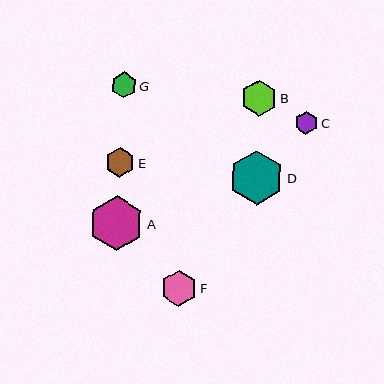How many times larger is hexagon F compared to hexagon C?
Hexagon F is approximately 1.5 times the size of hexagon C.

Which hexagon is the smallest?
Hexagon C is the smallest with a size of approximately 23 pixels.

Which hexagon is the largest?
Hexagon A is the largest with a size of approximately 55 pixels.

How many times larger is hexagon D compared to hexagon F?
Hexagon D is approximately 1.5 times the size of hexagon F.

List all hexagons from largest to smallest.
From largest to smallest: A, D, B, F, E, G, C.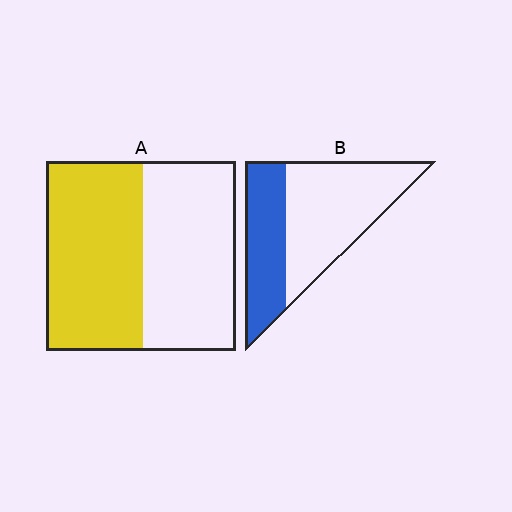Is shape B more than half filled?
No.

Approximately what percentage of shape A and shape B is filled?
A is approximately 50% and B is approximately 40%.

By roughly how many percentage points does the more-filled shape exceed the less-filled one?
By roughly 15 percentage points (A over B).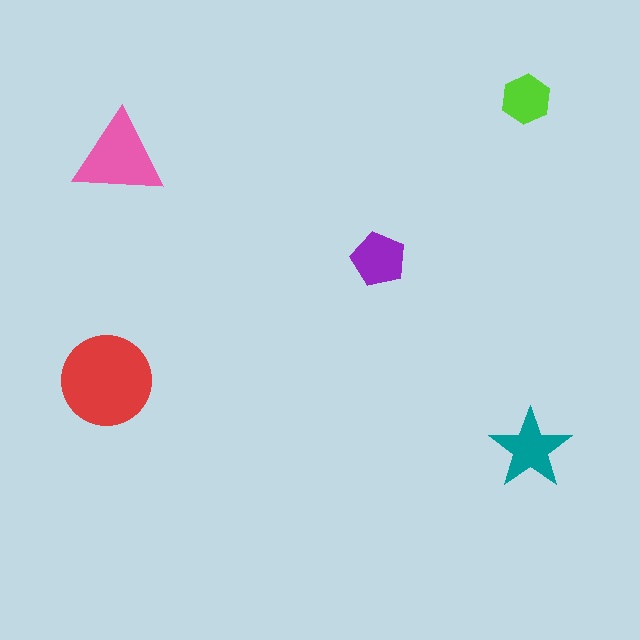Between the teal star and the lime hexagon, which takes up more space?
The teal star.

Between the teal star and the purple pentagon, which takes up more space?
The teal star.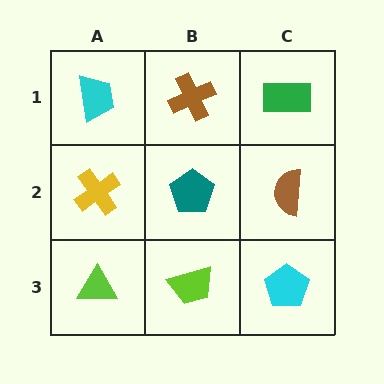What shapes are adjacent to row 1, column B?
A teal pentagon (row 2, column B), a cyan trapezoid (row 1, column A), a green rectangle (row 1, column C).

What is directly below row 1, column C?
A brown semicircle.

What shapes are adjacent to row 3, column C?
A brown semicircle (row 2, column C), a lime trapezoid (row 3, column B).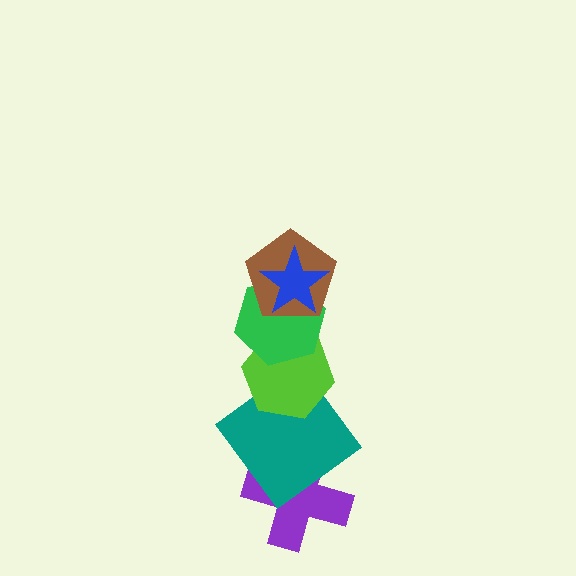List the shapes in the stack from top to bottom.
From top to bottom: the blue star, the brown pentagon, the green hexagon, the lime hexagon, the teal diamond, the purple cross.